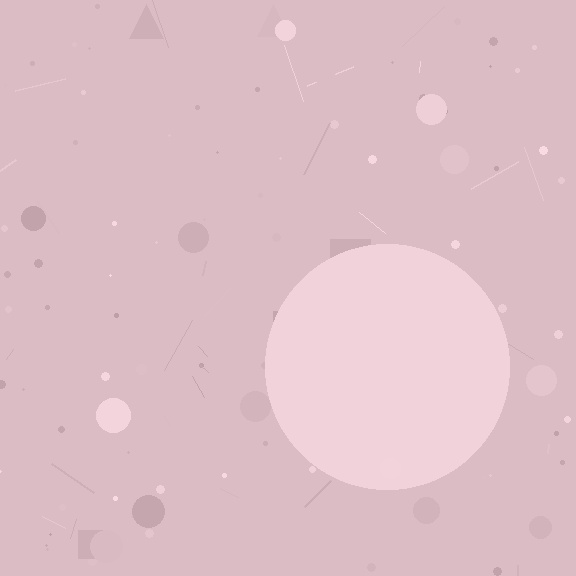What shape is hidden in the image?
A circle is hidden in the image.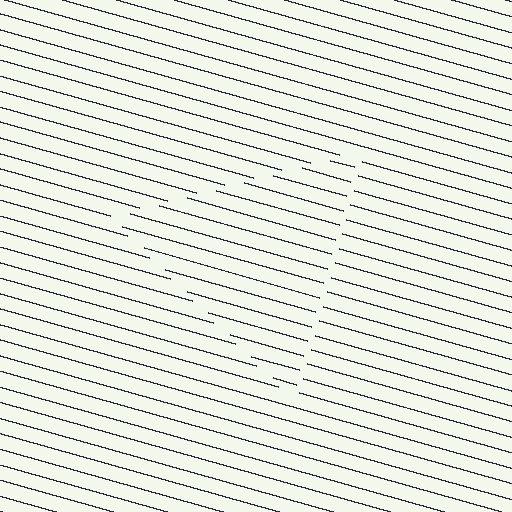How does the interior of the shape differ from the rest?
The interior of the shape contains the same grating, shifted by half a period — the contour is defined by the phase discontinuity where line-ends from the inner and outer gratings abut.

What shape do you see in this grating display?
An illusory triangle. The interior of the shape contains the same grating, shifted by half a period — the contour is defined by the phase discontinuity where line-ends from the inner and outer gratings abut.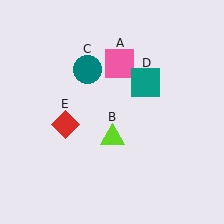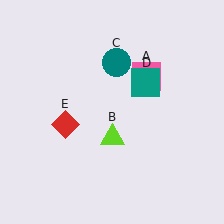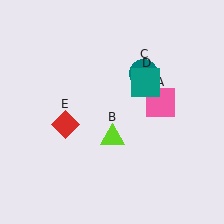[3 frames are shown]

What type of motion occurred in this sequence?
The pink square (object A), teal circle (object C) rotated clockwise around the center of the scene.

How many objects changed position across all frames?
2 objects changed position: pink square (object A), teal circle (object C).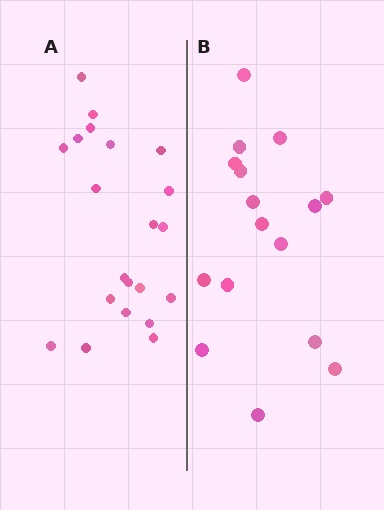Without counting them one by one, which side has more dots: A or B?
Region A (the left region) has more dots.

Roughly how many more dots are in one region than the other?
Region A has about 5 more dots than region B.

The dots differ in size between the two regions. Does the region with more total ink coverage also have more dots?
No. Region B has more total ink coverage because its dots are larger, but region A actually contains more individual dots. Total area can be misleading — the number of items is what matters here.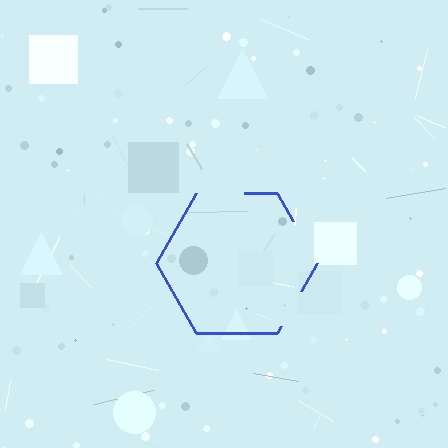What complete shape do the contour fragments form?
The contour fragments form a hexagon.